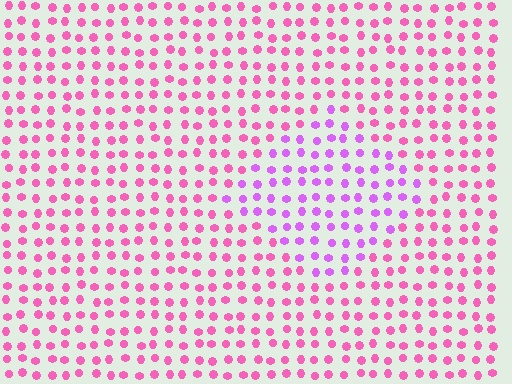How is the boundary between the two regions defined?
The boundary is defined purely by a slight shift in hue (about 36 degrees). Spacing, size, and orientation are identical on both sides.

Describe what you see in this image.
The image is filled with small pink elements in a uniform arrangement. A diamond-shaped region is visible where the elements are tinted to a slightly different hue, forming a subtle color boundary.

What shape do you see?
I see a diamond.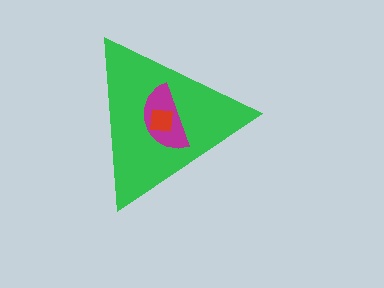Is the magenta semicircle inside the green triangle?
Yes.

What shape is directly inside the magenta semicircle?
The red square.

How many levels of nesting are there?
3.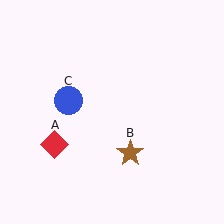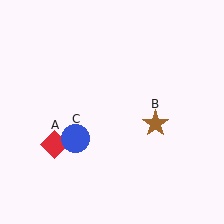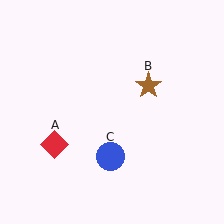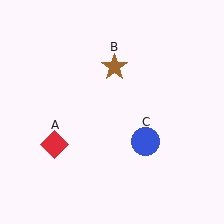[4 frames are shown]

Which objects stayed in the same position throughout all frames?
Red diamond (object A) remained stationary.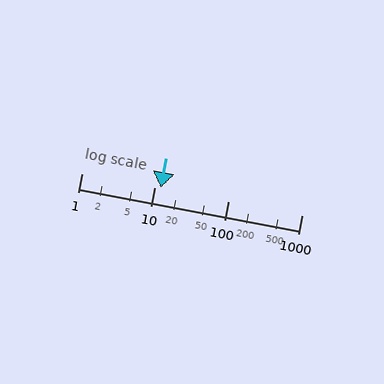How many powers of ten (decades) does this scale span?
The scale spans 3 decades, from 1 to 1000.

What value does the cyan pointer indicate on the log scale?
The pointer indicates approximately 12.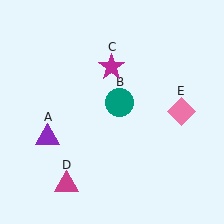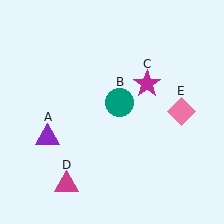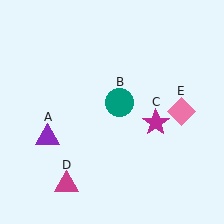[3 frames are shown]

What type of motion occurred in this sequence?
The magenta star (object C) rotated clockwise around the center of the scene.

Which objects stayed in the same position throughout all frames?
Purple triangle (object A) and teal circle (object B) and magenta triangle (object D) and pink diamond (object E) remained stationary.